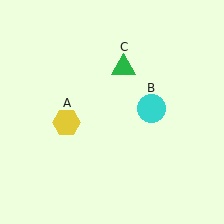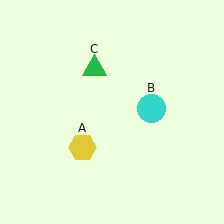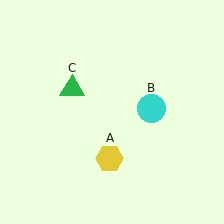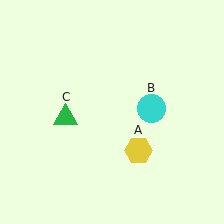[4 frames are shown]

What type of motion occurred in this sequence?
The yellow hexagon (object A), green triangle (object C) rotated counterclockwise around the center of the scene.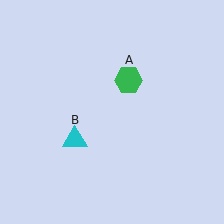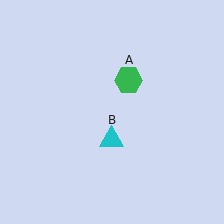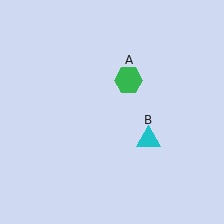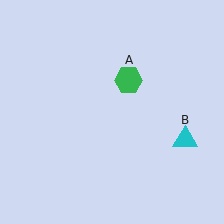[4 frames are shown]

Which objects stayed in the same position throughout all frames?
Green hexagon (object A) remained stationary.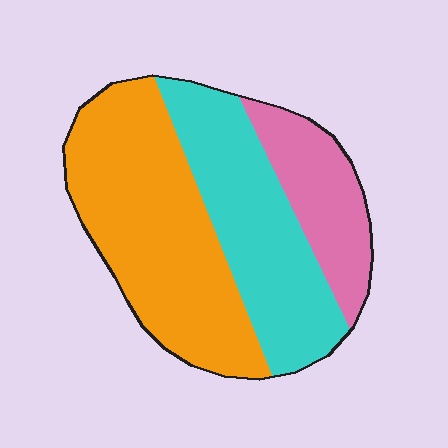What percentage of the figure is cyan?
Cyan covers around 35% of the figure.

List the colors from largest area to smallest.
From largest to smallest: orange, cyan, pink.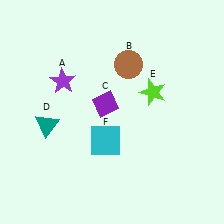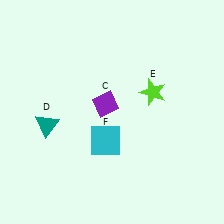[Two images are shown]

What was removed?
The purple star (A), the brown circle (B) were removed in Image 2.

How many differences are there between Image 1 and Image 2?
There are 2 differences between the two images.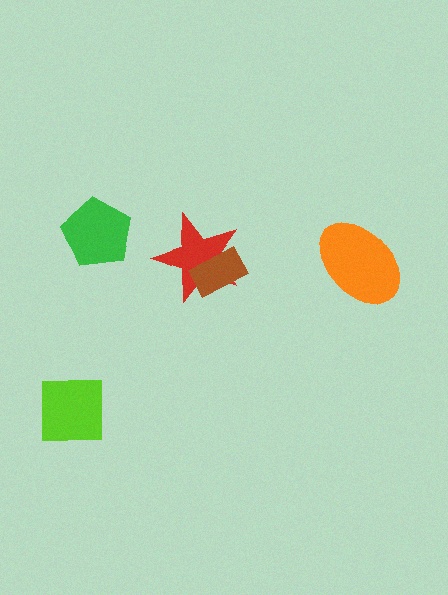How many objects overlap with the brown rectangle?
1 object overlaps with the brown rectangle.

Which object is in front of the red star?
The brown rectangle is in front of the red star.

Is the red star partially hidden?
Yes, it is partially covered by another shape.